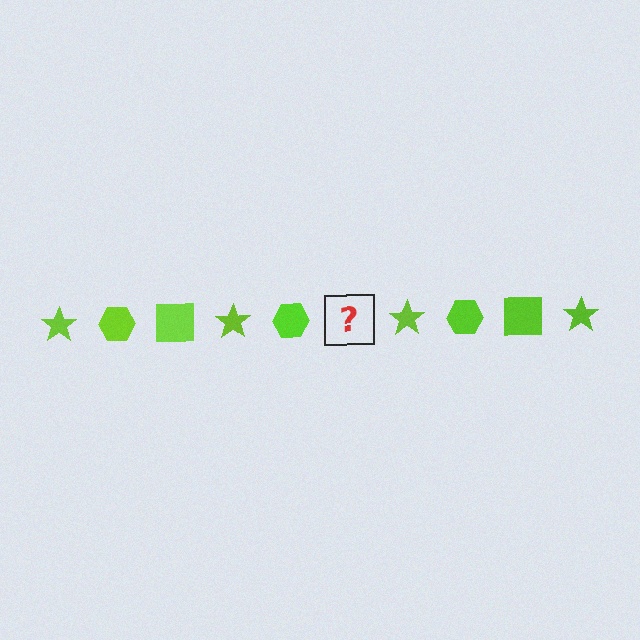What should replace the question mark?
The question mark should be replaced with a lime square.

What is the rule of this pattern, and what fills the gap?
The rule is that the pattern cycles through star, hexagon, square shapes in lime. The gap should be filled with a lime square.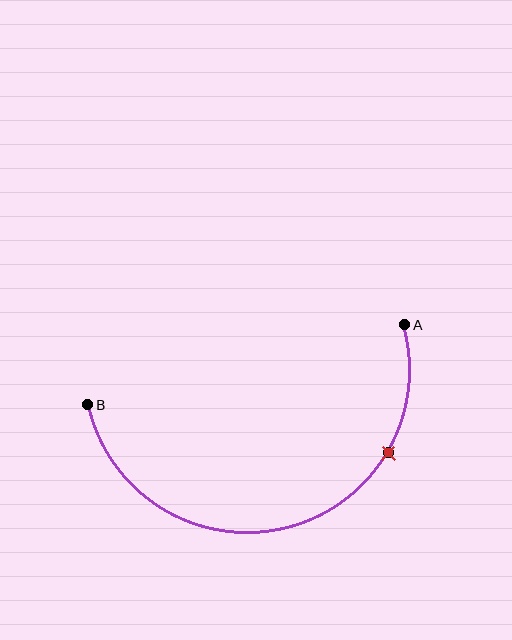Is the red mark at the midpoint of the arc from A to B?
No. The red mark lies on the arc but is closer to endpoint A. The arc midpoint would be at the point on the curve equidistant along the arc from both A and B.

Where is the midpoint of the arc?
The arc midpoint is the point on the curve farthest from the straight line joining A and B. It sits below that line.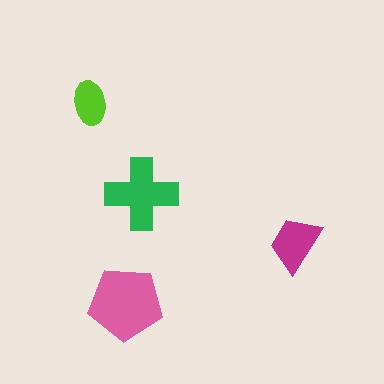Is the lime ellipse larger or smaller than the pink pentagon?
Smaller.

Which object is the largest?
The pink pentagon.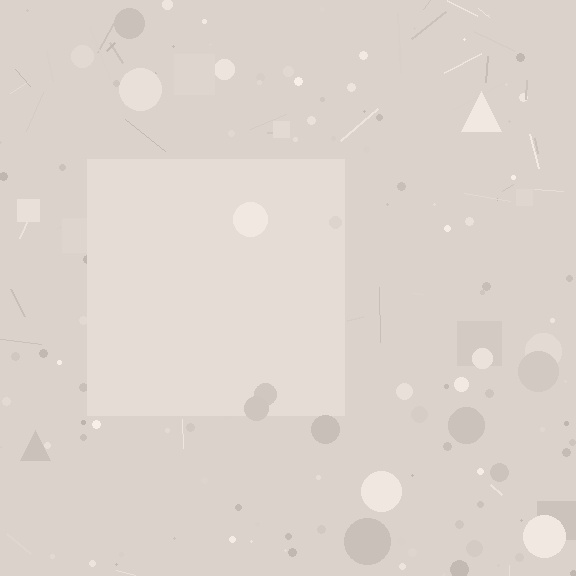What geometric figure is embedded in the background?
A square is embedded in the background.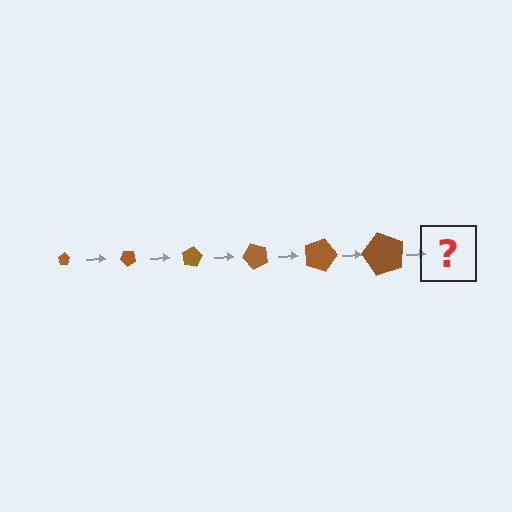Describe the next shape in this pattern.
It should be a pentagon, larger than the previous one and rotated 240 degrees from the start.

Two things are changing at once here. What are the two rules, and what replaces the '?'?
The two rules are that the pentagon grows larger each step and it rotates 40 degrees each step. The '?' should be a pentagon, larger than the previous one and rotated 240 degrees from the start.